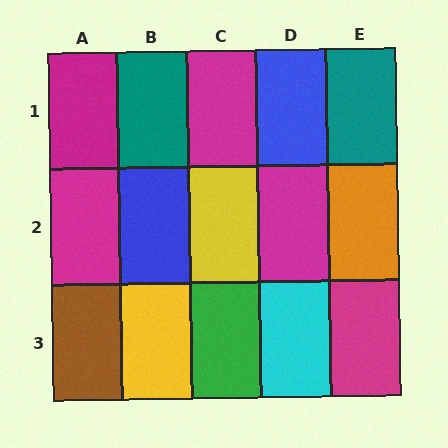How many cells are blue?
2 cells are blue.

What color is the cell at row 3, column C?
Green.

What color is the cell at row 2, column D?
Magenta.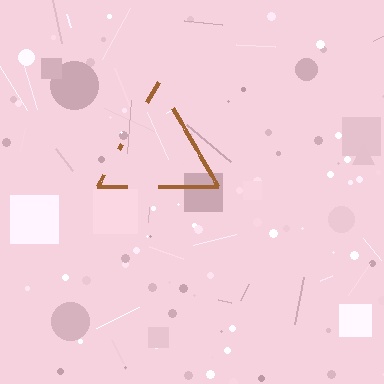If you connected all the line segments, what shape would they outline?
They would outline a triangle.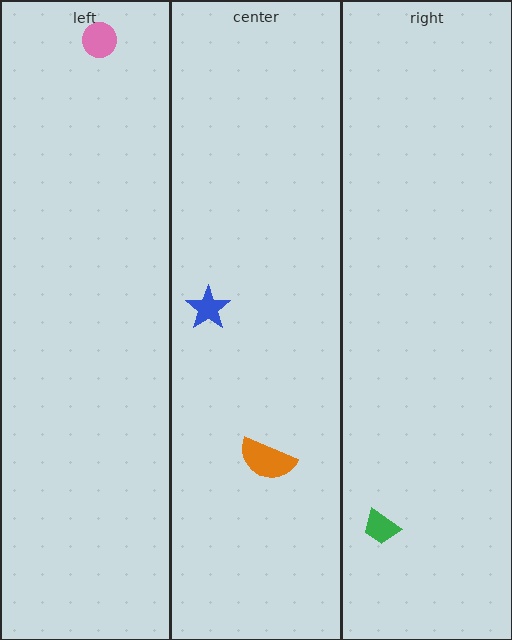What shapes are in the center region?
The blue star, the orange semicircle.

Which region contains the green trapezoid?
The right region.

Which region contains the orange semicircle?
The center region.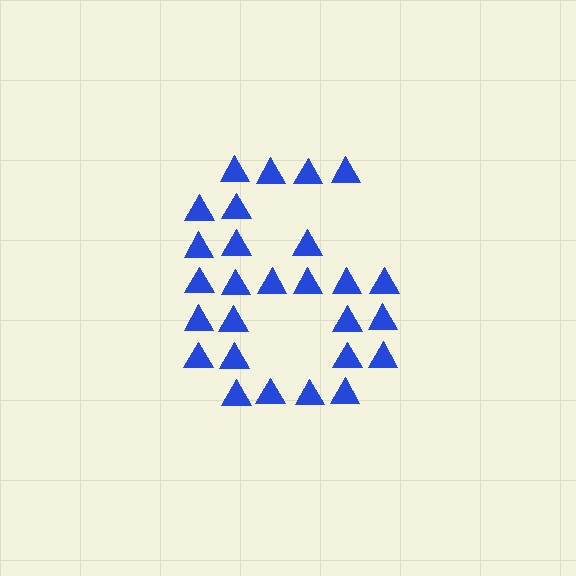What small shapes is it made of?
It is made of small triangles.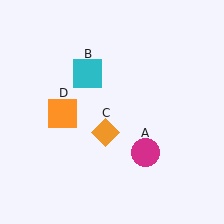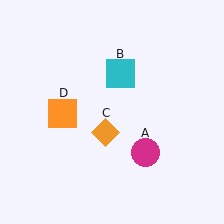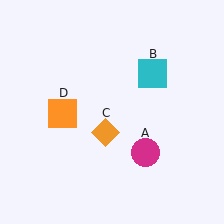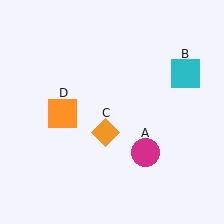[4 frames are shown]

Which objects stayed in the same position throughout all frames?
Magenta circle (object A) and orange diamond (object C) and orange square (object D) remained stationary.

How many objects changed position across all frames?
1 object changed position: cyan square (object B).